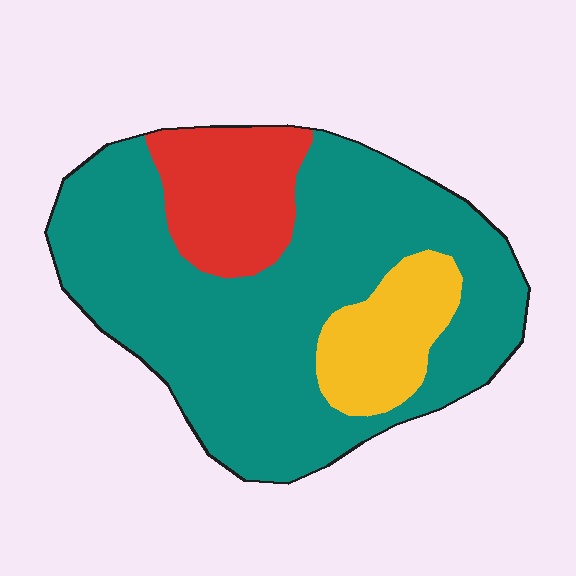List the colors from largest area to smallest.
From largest to smallest: teal, red, yellow.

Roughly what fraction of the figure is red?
Red takes up less than a sixth of the figure.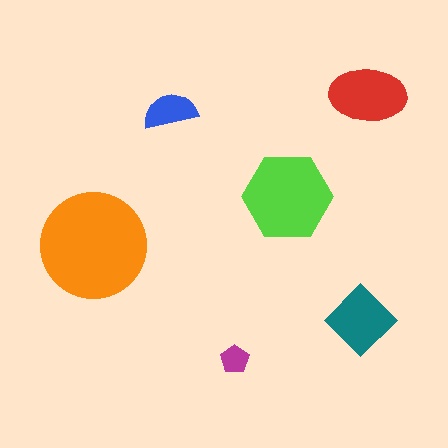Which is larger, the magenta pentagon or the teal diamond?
The teal diamond.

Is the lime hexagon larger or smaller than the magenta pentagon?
Larger.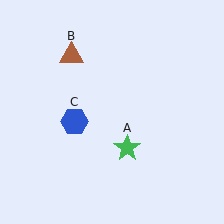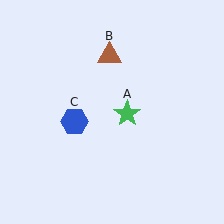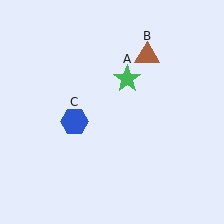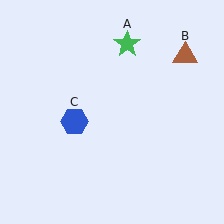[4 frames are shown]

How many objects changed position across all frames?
2 objects changed position: green star (object A), brown triangle (object B).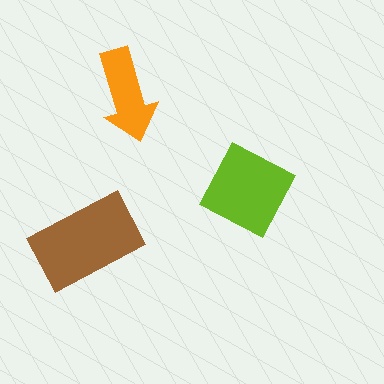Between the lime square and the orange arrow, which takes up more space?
The lime square.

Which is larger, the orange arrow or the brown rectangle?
The brown rectangle.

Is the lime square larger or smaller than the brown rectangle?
Smaller.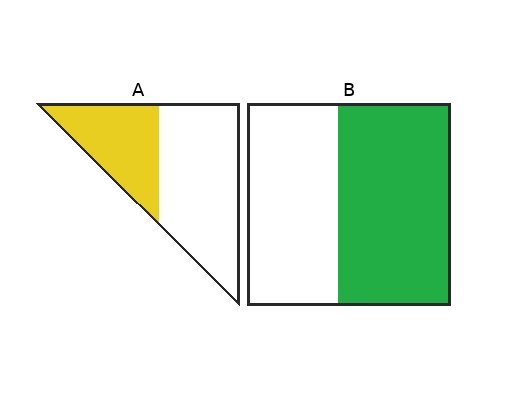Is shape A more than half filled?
No.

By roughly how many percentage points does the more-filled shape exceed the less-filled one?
By roughly 20 percentage points (B over A).